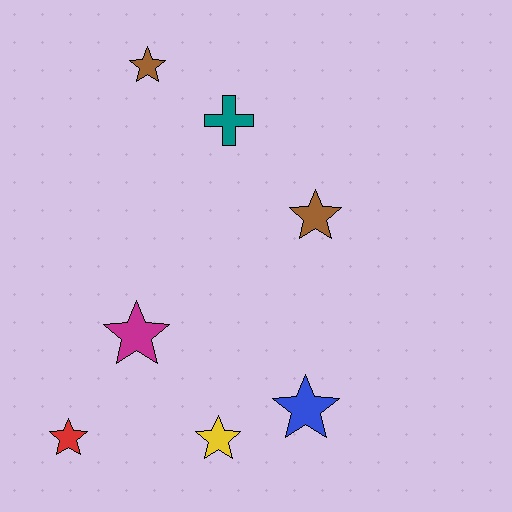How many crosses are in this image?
There is 1 cross.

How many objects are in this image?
There are 7 objects.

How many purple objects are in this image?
There are no purple objects.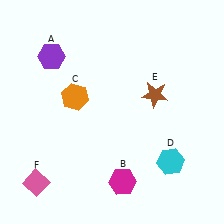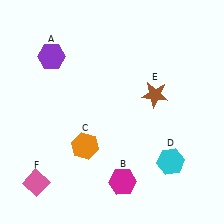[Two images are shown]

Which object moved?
The orange hexagon (C) moved down.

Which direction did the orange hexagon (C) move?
The orange hexagon (C) moved down.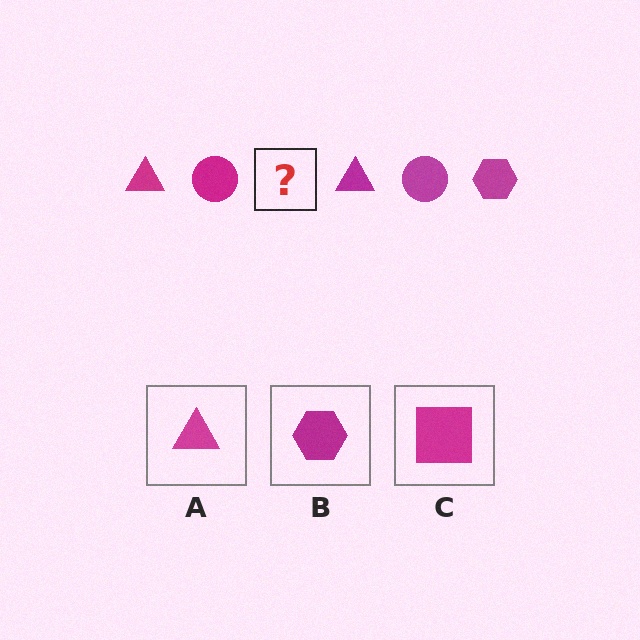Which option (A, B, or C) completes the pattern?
B.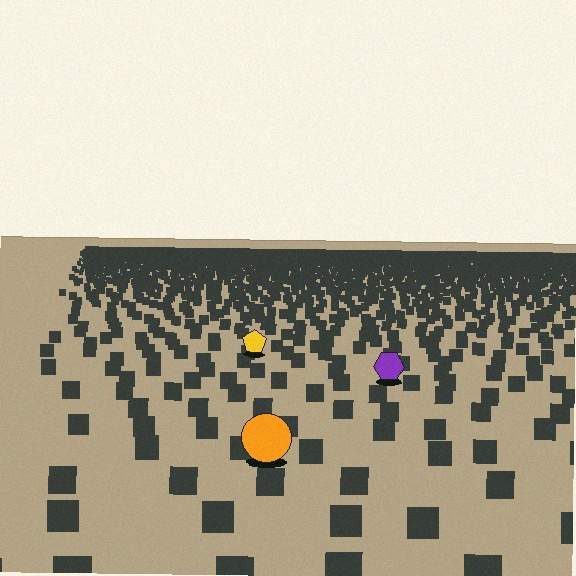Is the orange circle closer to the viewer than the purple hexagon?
Yes. The orange circle is closer — you can tell from the texture gradient: the ground texture is coarser near it.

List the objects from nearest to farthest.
From nearest to farthest: the orange circle, the purple hexagon, the yellow pentagon.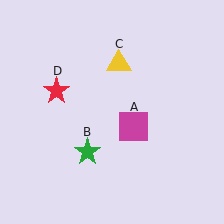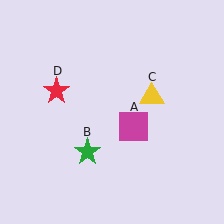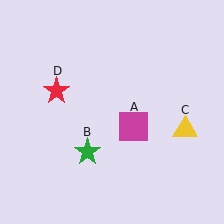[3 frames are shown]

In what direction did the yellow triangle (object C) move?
The yellow triangle (object C) moved down and to the right.